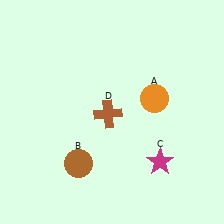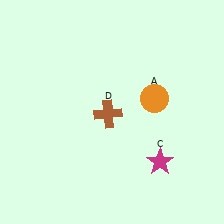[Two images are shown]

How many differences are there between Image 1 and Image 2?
There is 1 difference between the two images.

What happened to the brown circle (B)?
The brown circle (B) was removed in Image 2. It was in the bottom-left area of Image 1.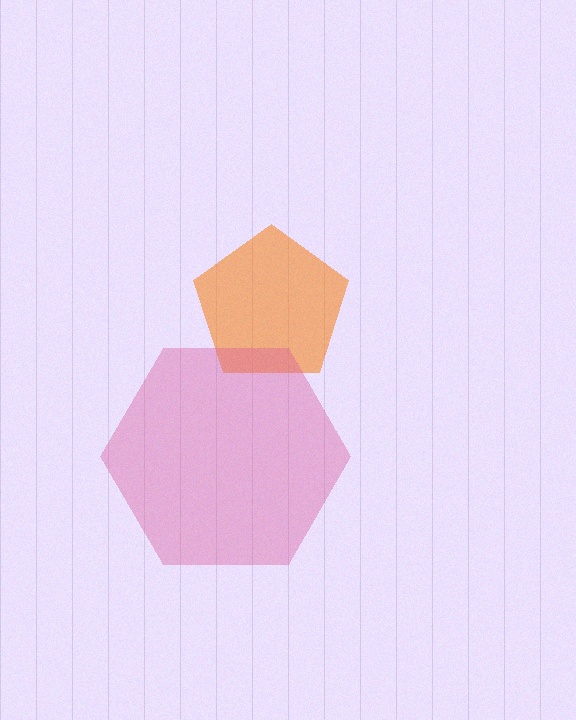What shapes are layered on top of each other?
The layered shapes are: an orange pentagon, a pink hexagon.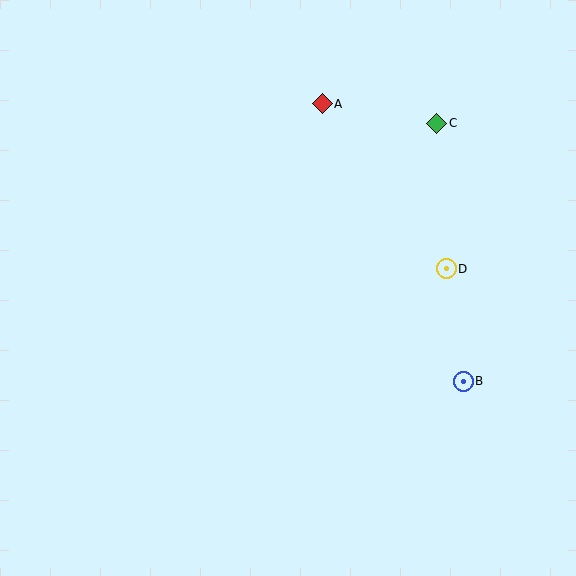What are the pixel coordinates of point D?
Point D is at (446, 269).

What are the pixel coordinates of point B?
Point B is at (463, 381).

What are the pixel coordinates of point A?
Point A is at (322, 104).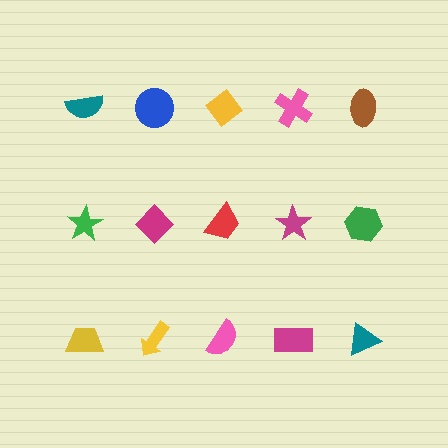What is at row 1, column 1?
A teal semicircle.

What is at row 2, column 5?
A green hexagon.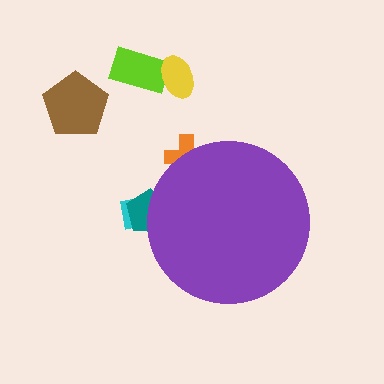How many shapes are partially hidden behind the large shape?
3 shapes are partially hidden.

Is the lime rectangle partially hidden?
No, the lime rectangle is fully visible.